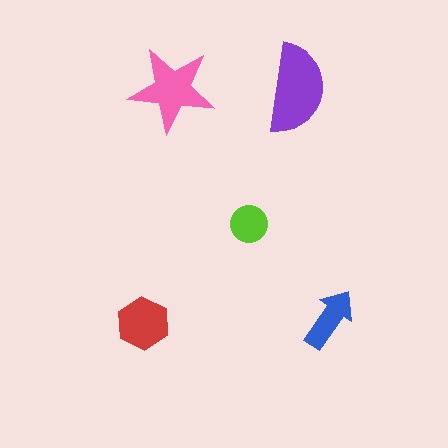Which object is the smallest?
The lime circle.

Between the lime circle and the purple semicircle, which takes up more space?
The purple semicircle.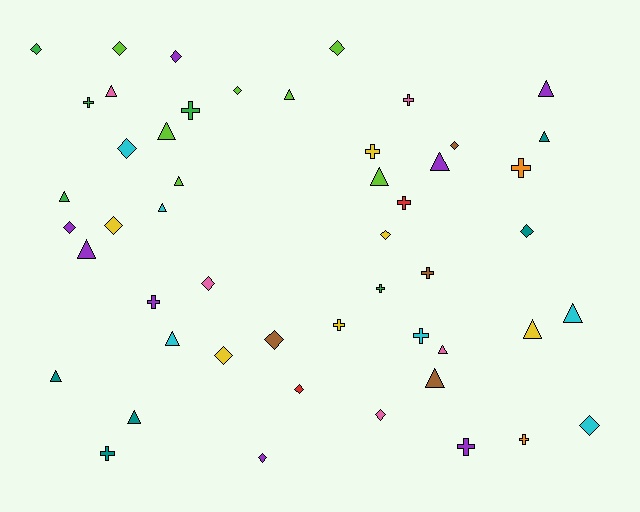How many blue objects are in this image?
There are no blue objects.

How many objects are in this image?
There are 50 objects.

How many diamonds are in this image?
There are 18 diamonds.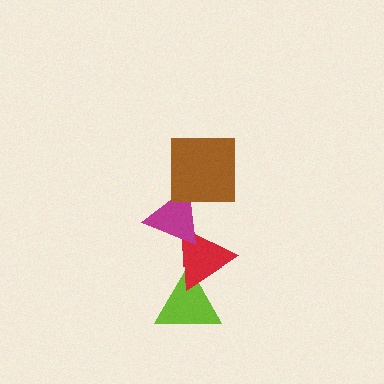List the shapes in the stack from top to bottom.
From top to bottom: the brown square, the magenta triangle, the red triangle, the lime triangle.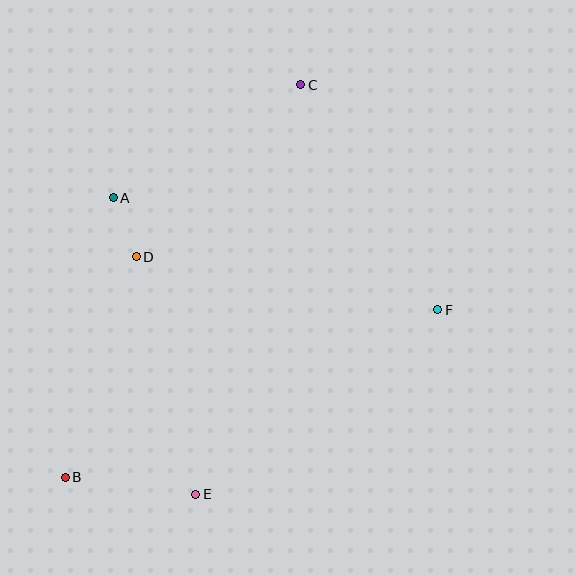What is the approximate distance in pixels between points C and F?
The distance between C and F is approximately 264 pixels.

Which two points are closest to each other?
Points A and D are closest to each other.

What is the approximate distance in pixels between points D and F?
The distance between D and F is approximately 306 pixels.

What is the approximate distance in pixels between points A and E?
The distance between A and E is approximately 308 pixels.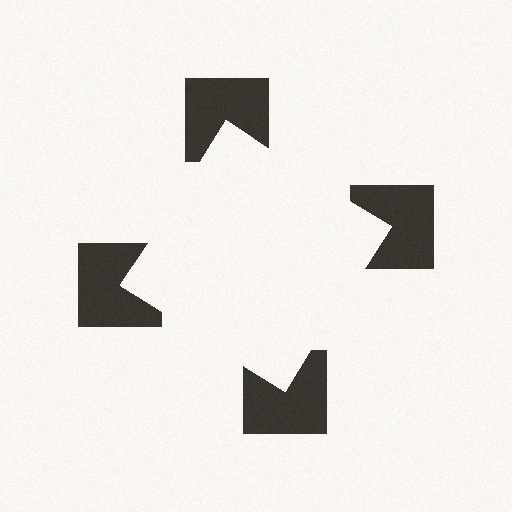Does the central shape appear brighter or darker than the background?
It typically appears slightly brighter than the background, even though no actual brightness change is drawn.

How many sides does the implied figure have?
4 sides.